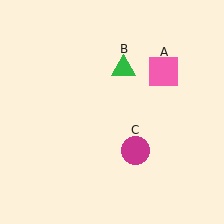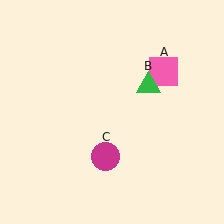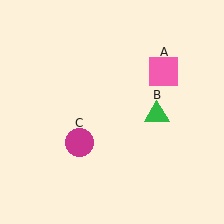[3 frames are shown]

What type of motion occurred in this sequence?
The green triangle (object B), magenta circle (object C) rotated clockwise around the center of the scene.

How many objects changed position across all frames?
2 objects changed position: green triangle (object B), magenta circle (object C).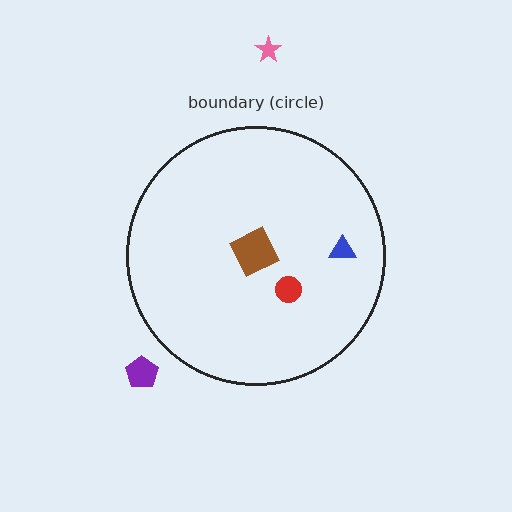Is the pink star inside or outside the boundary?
Outside.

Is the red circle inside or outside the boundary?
Inside.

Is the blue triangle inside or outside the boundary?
Inside.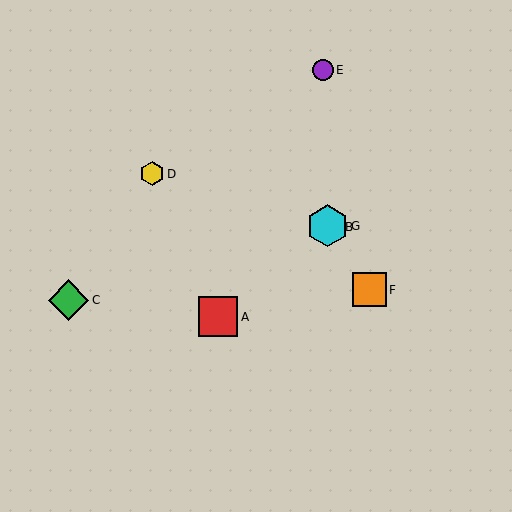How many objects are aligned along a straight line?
3 objects (A, B, G) are aligned along a straight line.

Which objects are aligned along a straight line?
Objects A, B, G are aligned along a straight line.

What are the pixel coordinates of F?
Object F is at (369, 290).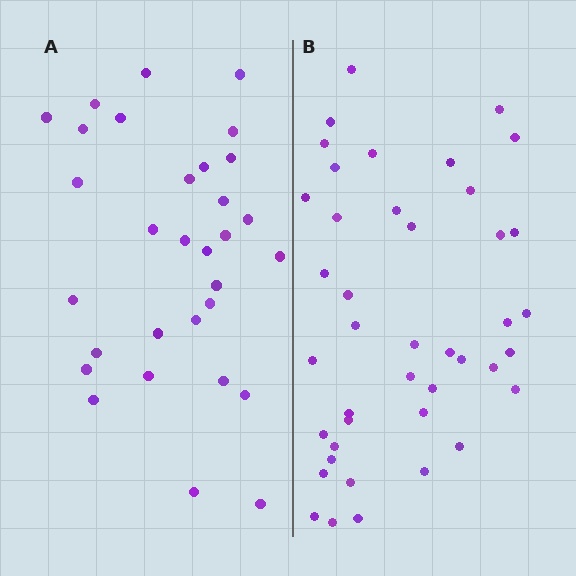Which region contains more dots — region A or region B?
Region B (the right region) has more dots.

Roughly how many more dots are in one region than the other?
Region B has roughly 12 or so more dots than region A.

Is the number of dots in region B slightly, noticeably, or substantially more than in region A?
Region B has noticeably more, but not dramatically so. The ratio is roughly 1.4 to 1.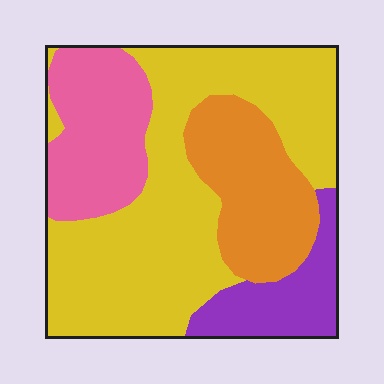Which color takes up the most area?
Yellow, at roughly 50%.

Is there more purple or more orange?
Orange.